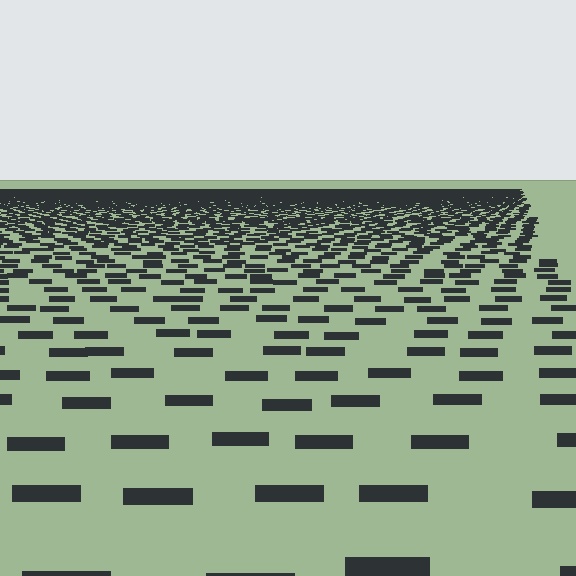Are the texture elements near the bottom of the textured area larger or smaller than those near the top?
Larger. Near the bottom, elements are closer to the viewer and appear at a bigger on-screen size.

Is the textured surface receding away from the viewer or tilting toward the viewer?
The surface is receding away from the viewer. Texture elements get smaller and denser toward the top.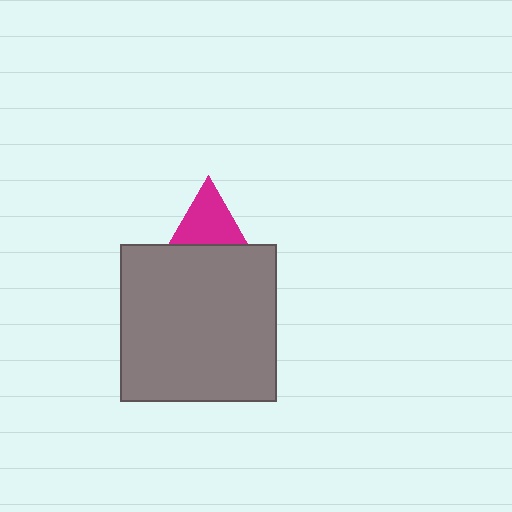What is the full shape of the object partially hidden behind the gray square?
The partially hidden object is a magenta triangle.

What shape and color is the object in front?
The object in front is a gray square.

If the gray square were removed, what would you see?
You would see the complete magenta triangle.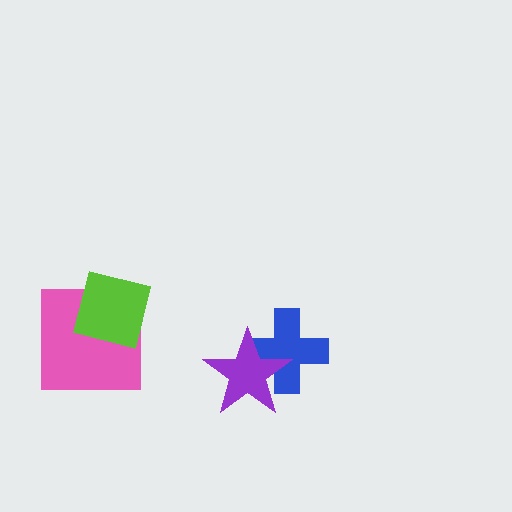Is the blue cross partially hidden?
Yes, it is partially covered by another shape.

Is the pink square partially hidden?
Yes, it is partially covered by another shape.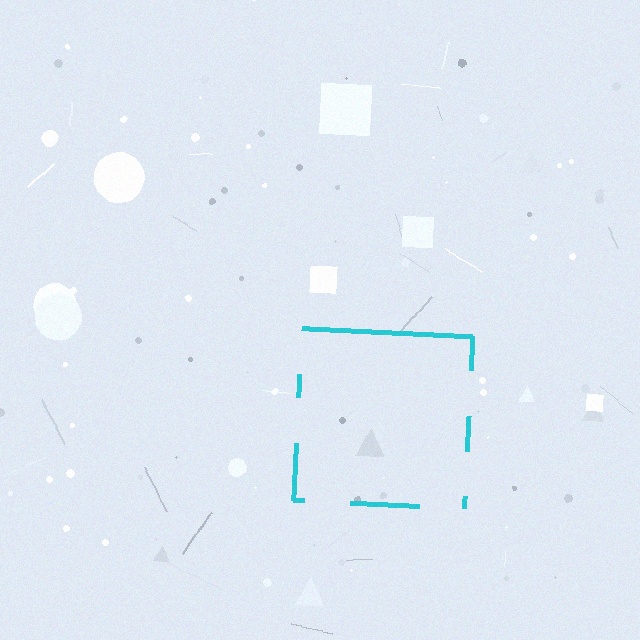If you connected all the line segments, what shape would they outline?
They would outline a square.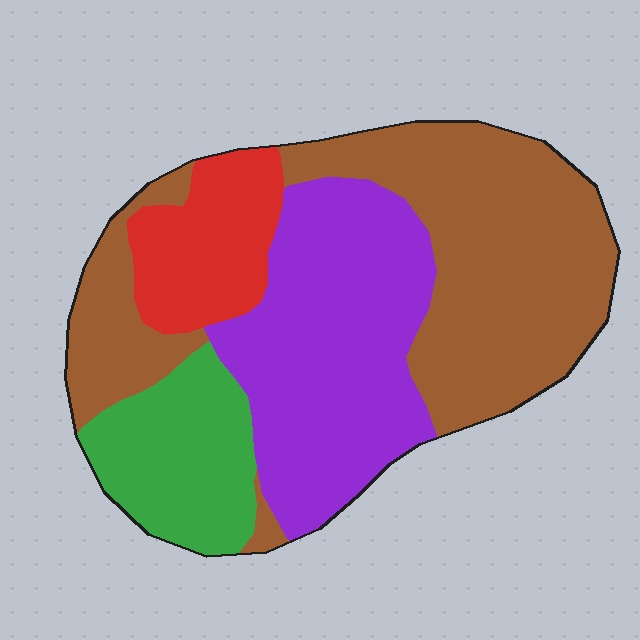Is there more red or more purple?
Purple.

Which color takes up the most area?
Brown, at roughly 40%.